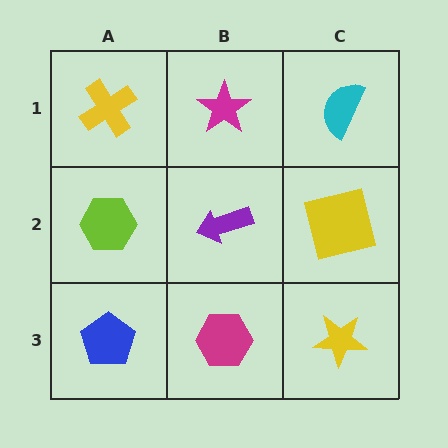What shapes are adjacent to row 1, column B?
A purple arrow (row 2, column B), a yellow cross (row 1, column A), a cyan semicircle (row 1, column C).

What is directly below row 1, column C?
A yellow square.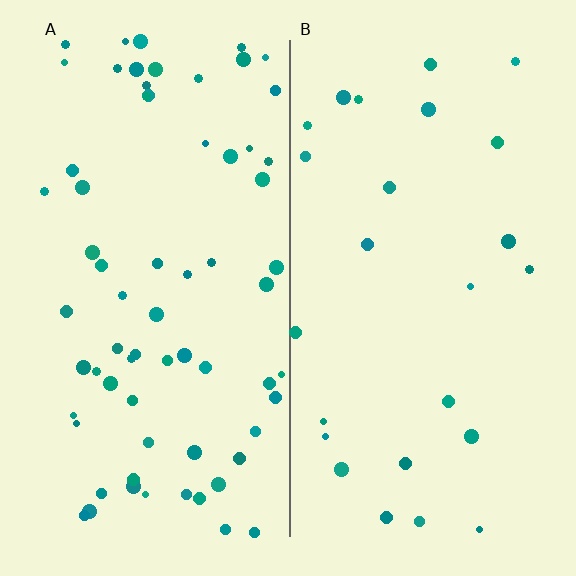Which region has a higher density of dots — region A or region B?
A (the left).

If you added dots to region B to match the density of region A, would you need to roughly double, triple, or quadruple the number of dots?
Approximately triple.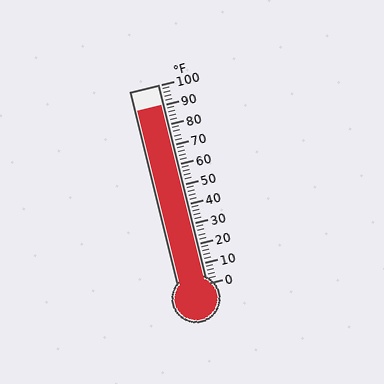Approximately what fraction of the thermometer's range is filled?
The thermometer is filled to approximately 90% of its range.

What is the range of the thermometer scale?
The thermometer scale ranges from 0°F to 100°F.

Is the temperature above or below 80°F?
The temperature is above 80°F.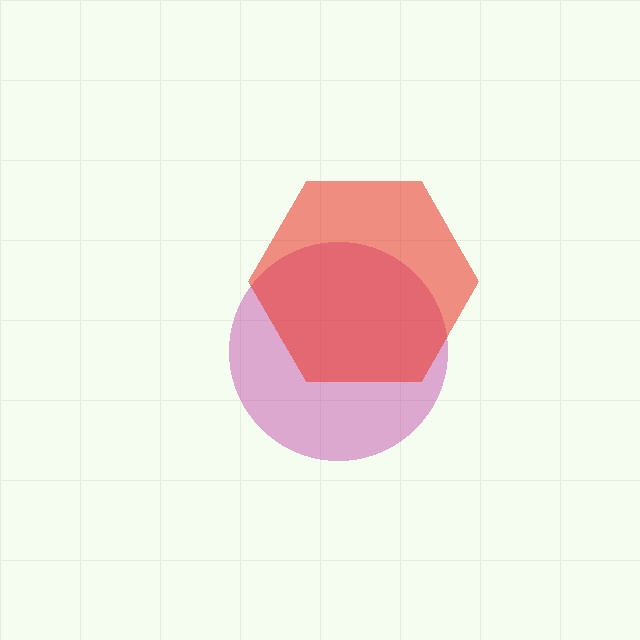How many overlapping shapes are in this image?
There are 2 overlapping shapes in the image.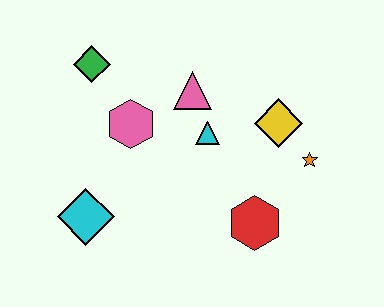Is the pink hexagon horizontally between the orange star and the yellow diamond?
No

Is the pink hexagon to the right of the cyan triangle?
No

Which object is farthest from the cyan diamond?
The orange star is farthest from the cyan diamond.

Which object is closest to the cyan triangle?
The pink triangle is closest to the cyan triangle.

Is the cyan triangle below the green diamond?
Yes